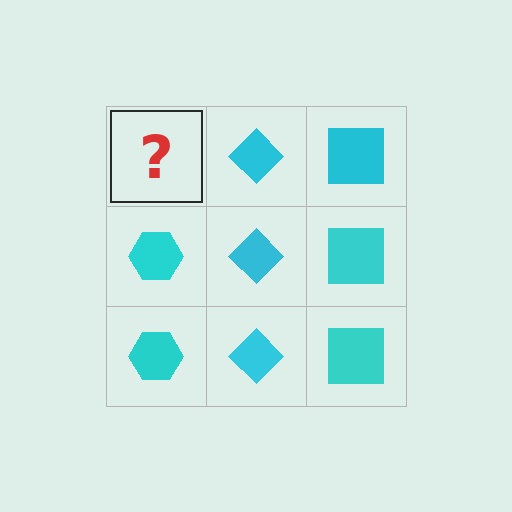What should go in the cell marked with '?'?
The missing cell should contain a cyan hexagon.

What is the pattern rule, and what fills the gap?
The rule is that each column has a consistent shape. The gap should be filled with a cyan hexagon.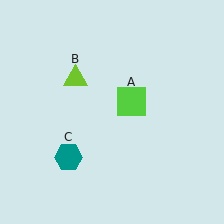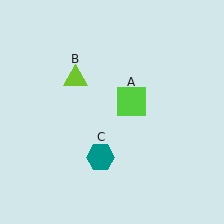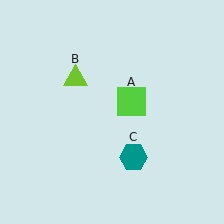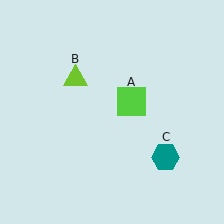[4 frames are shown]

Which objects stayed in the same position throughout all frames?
Lime square (object A) and lime triangle (object B) remained stationary.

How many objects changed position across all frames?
1 object changed position: teal hexagon (object C).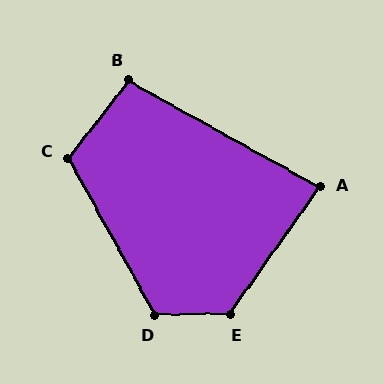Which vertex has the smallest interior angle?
A, at approximately 84 degrees.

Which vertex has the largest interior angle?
E, at approximately 125 degrees.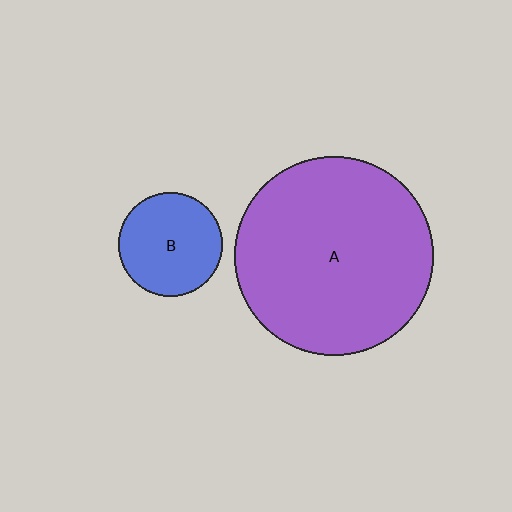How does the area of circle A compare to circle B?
Approximately 3.7 times.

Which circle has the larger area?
Circle A (purple).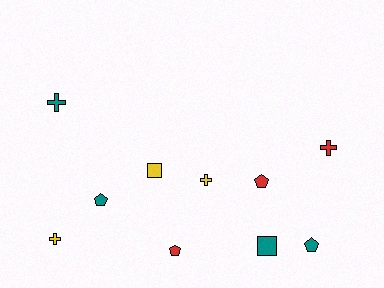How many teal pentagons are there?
There are 2 teal pentagons.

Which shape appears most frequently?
Pentagon, with 4 objects.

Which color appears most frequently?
Teal, with 4 objects.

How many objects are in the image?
There are 10 objects.